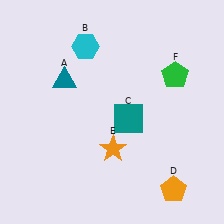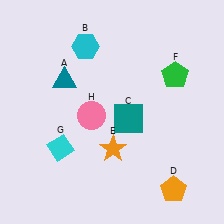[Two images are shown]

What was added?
A cyan diamond (G), a pink circle (H) were added in Image 2.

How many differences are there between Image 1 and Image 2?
There are 2 differences between the two images.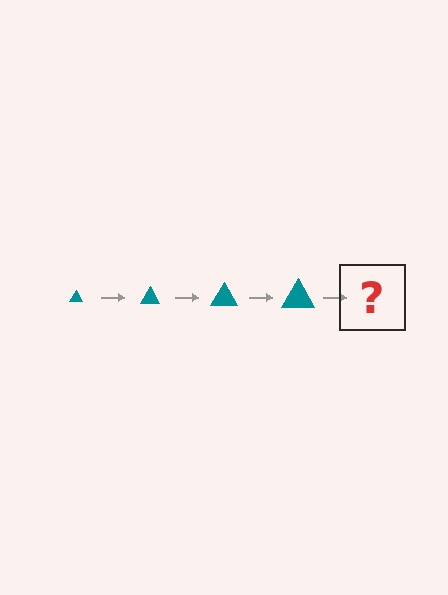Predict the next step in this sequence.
The next step is a teal triangle, larger than the previous one.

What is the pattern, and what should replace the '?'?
The pattern is that the triangle gets progressively larger each step. The '?' should be a teal triangle, larger than the previous one.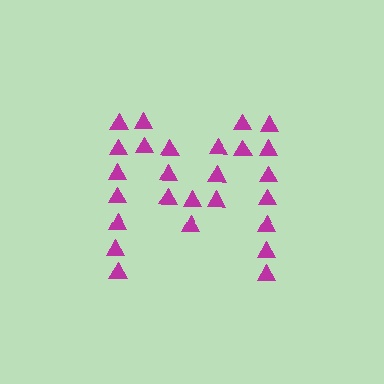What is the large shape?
The large shape is the letter M.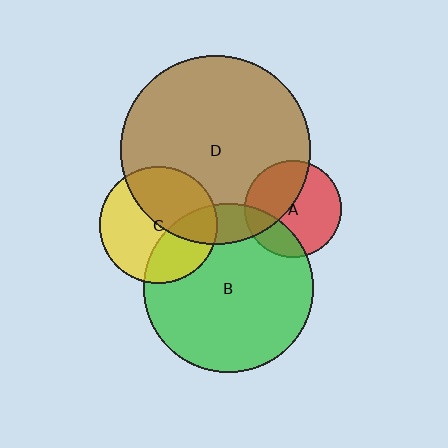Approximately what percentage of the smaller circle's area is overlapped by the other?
Approximately 25%.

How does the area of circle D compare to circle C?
Approximately 2.6 times.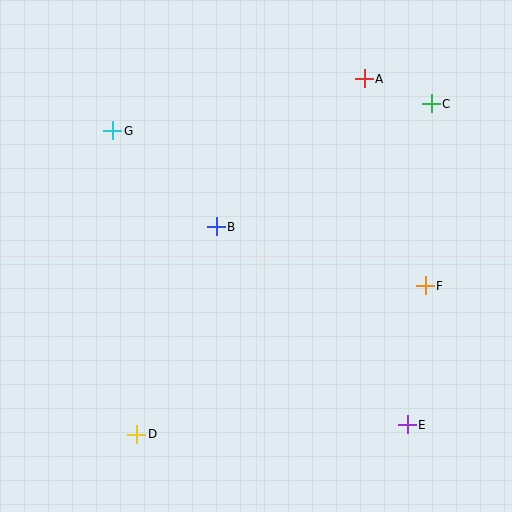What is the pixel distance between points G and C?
The distance between G and C is 320 pixels.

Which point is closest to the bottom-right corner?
Point E is closest to the bottom-right corner.